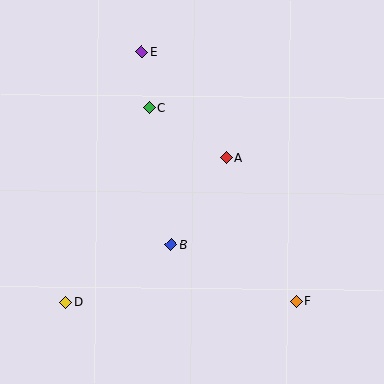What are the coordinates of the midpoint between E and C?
The midpoint between E and C is at (146, 80).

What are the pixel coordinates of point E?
Point E is at (142, 52).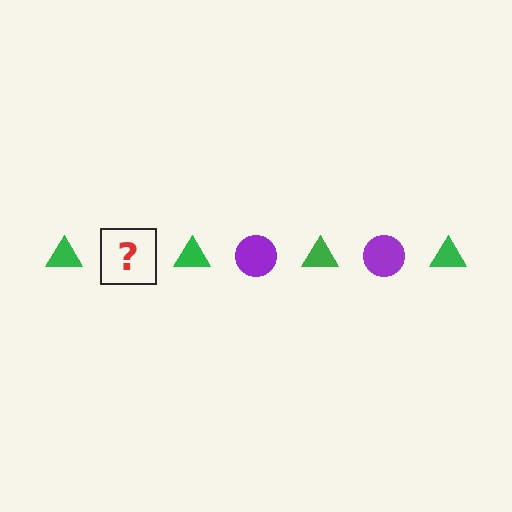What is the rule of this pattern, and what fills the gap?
The rule is that the pattern alternates between green triangle and purple circle. The gap should be filled with a purple circle.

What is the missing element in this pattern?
The missing element is a purple circle.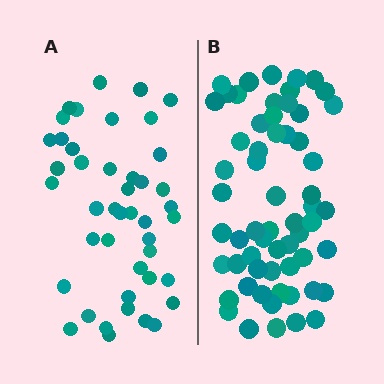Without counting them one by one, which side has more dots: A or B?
Region B (the right region) has more dots.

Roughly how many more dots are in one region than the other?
Region B has approximately 15 more dots than region A.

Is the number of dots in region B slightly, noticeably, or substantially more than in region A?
Region B has noticeably more, but not dramatically so. The ratio is roughly 1.4 to 1.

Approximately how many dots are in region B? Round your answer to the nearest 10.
About 60 dots.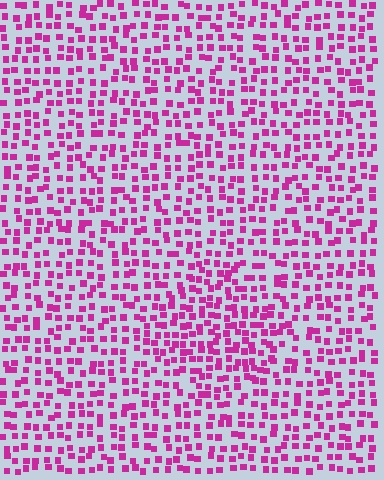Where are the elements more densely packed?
The elements are more densely packed inside the diamond boundary.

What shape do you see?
I see a diamond.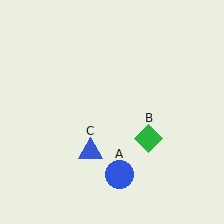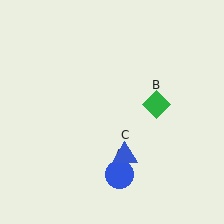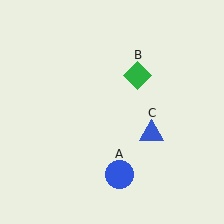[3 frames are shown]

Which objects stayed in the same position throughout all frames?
Blue circle (object A) remained stationary.